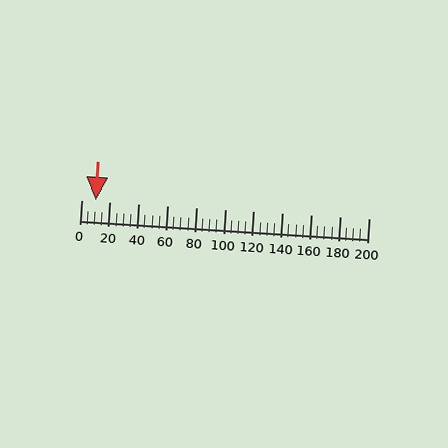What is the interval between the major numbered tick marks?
The major tick marks are spaced 20 units apart.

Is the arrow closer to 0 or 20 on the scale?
The arrow is closer to 20.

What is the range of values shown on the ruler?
The ruler shows values from 0 to 200.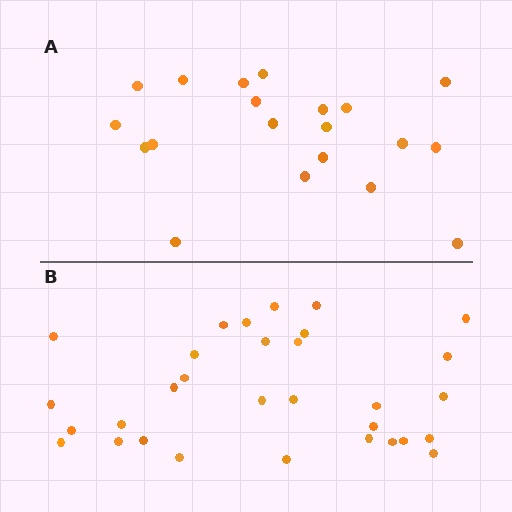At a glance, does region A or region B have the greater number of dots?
Region B (the bottom region) has more dots.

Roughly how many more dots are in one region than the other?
Region B has roughly 12 or so more dots than region A.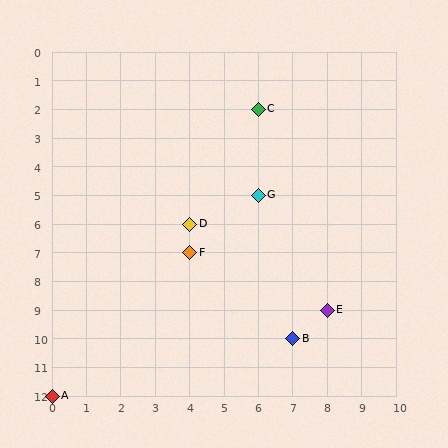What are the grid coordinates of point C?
Point C is at grid coordinates (6, 2).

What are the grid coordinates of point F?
Point F is at grid coordinates (4, 7).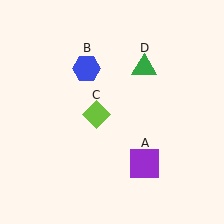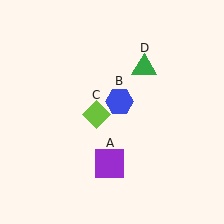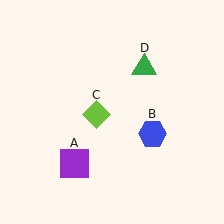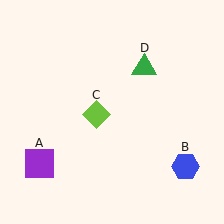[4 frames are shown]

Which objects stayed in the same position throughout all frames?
Lime diamond (object C) and green triangle (object D) remained stationary.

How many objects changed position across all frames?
2 objects changed position: purple square (object A), blue hexagon (object B).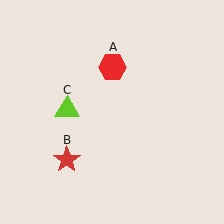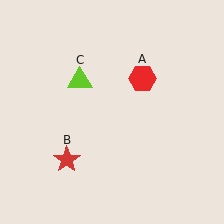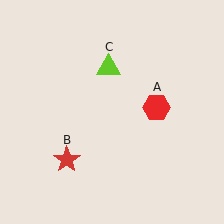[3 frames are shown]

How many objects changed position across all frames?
2 objects changed position: red hexagon (object A), lime triangle (object C).